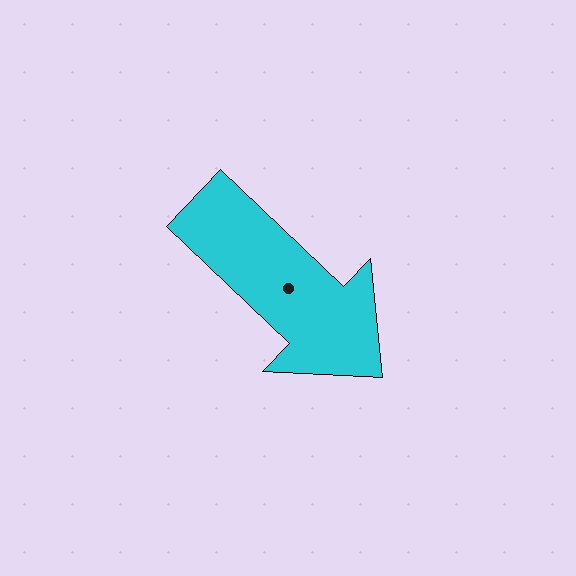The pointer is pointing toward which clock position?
Roughly 4 o'clock.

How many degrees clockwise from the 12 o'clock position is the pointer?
Approximately 134 degrees.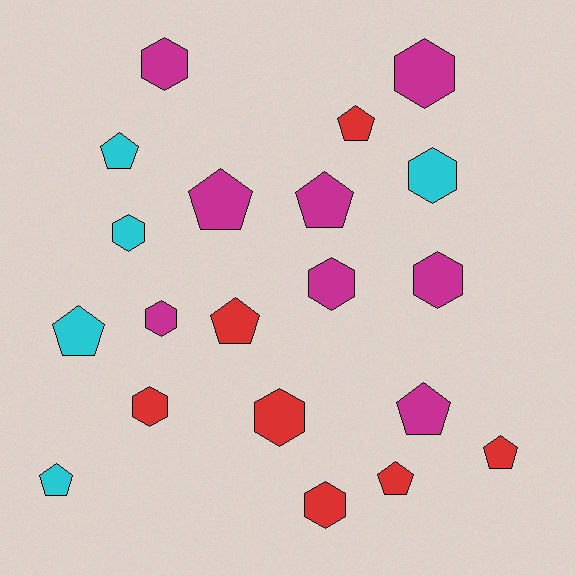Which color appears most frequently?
Magenta, with 8 objects.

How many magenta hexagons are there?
There are 5 magenta hexagons.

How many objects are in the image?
There are 20 objects.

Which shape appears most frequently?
Hexagon, with 10 objects.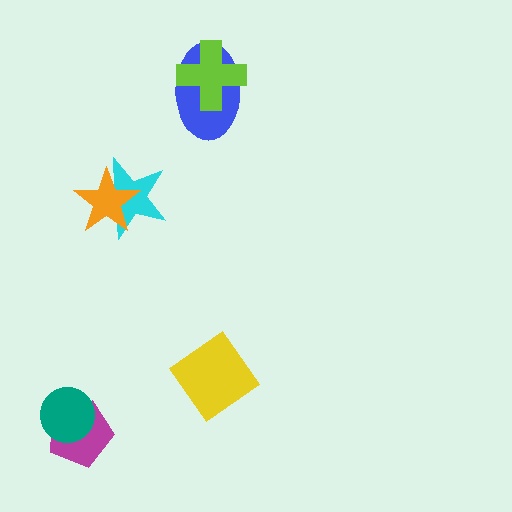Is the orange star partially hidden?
No, no other shape covers it.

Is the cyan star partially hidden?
Yes, it is partially covered by another shape.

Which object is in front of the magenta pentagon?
The teal circle is in front of the magenta pentagon.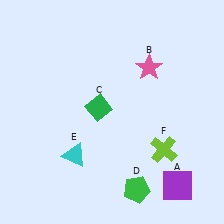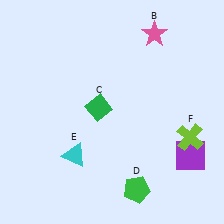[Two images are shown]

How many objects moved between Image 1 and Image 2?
3 objects moved between the two images.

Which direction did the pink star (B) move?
The pink star (B) moved up.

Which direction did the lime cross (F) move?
The lime cross (F) moved right.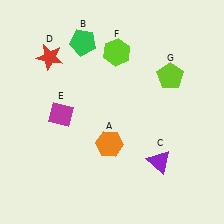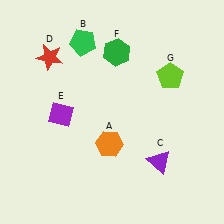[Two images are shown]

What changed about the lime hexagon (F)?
In Image 1, F is lime. In Image 2, it changed to green.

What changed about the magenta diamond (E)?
In Image 1, E is magenta. In Image 2, it changed to purple.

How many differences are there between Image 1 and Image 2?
There are 2 differences between the two images.